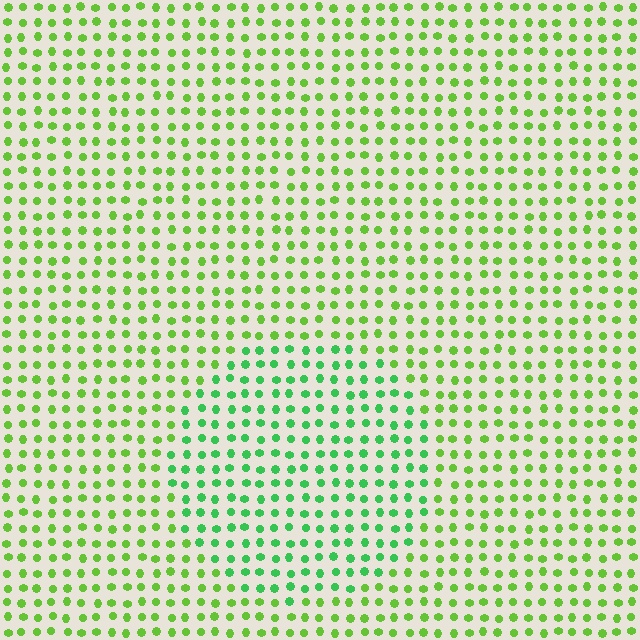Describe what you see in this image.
The image is filled with small lime elements in a uniform arrangement. A circle-shaped region is visible where the elements are tinted to a slightly different hue, forming a subtle color boundary.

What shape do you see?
I see a circle.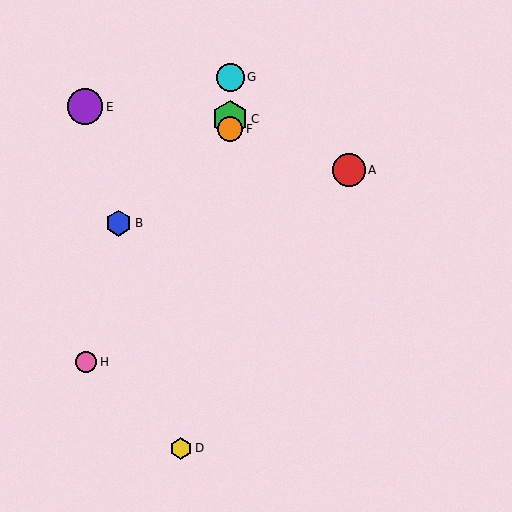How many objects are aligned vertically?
3 objects (C, F, G) are aligned vertically.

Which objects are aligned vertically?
Objects C, F, G are aligned vertically.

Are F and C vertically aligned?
Yes, both are at x≈230.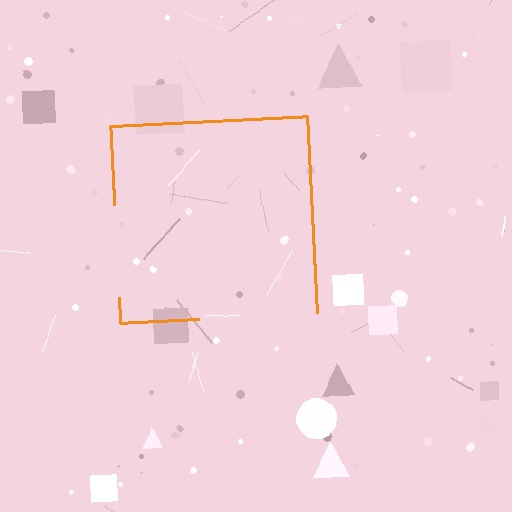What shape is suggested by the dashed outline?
The dashed outline suggests a square.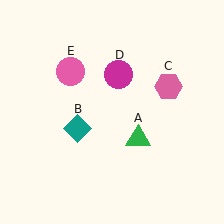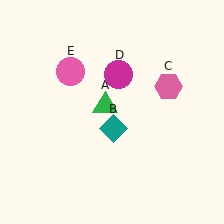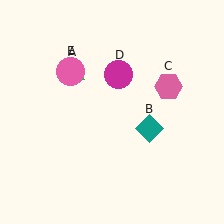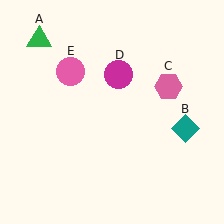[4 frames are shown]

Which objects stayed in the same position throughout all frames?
Pink hexagon (object C) and magenta circle (object D) and pink circle (object E) remained stationary.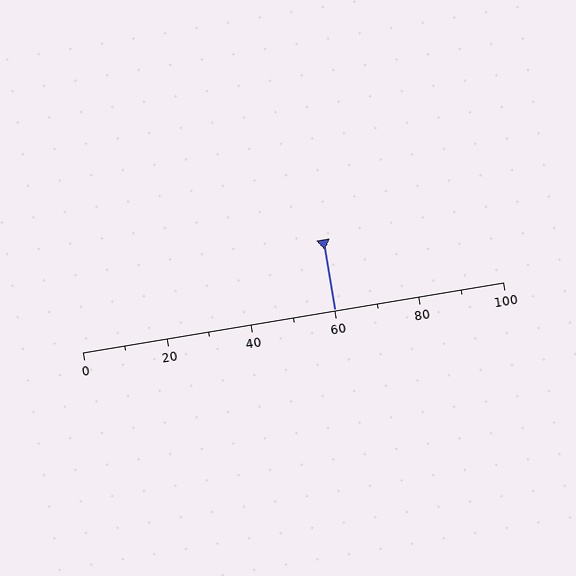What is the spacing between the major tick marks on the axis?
The major ticks are spaced 20 apart.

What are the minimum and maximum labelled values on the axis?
The axis runs from 0 to 100.